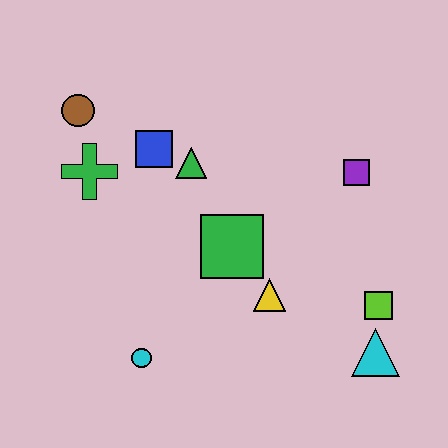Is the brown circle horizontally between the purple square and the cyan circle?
No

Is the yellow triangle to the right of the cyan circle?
Yes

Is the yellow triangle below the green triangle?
Yes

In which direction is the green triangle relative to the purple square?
The green triangle is to the left of the purple square.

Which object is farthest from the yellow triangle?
The brown circle is farthest from the yellow triangle.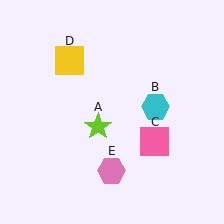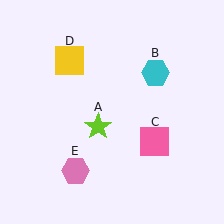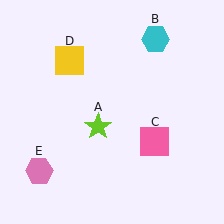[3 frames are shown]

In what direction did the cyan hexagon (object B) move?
The cyan hexagon (object B) moved up.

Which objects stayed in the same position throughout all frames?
Lime star (object A) and pink square (object C) and yellow square (object D) remained stationary.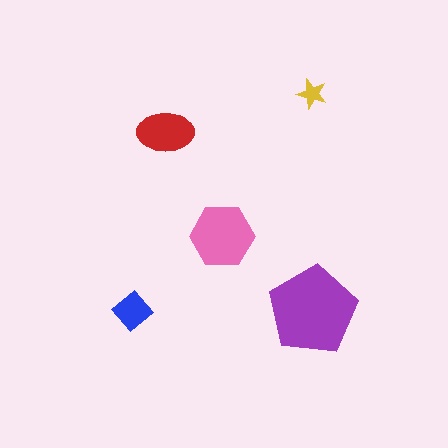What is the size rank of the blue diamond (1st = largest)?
4th.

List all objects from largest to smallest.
The purple pentagon, the pink hexagon, the red ellipse, the blue diamond, the yellow star.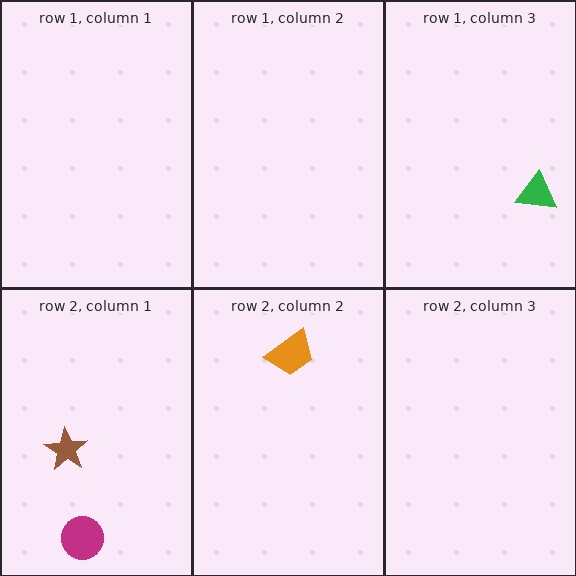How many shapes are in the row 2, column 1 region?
2.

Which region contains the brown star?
The row 2, column 1 region.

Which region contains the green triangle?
The row 1, column 3 region.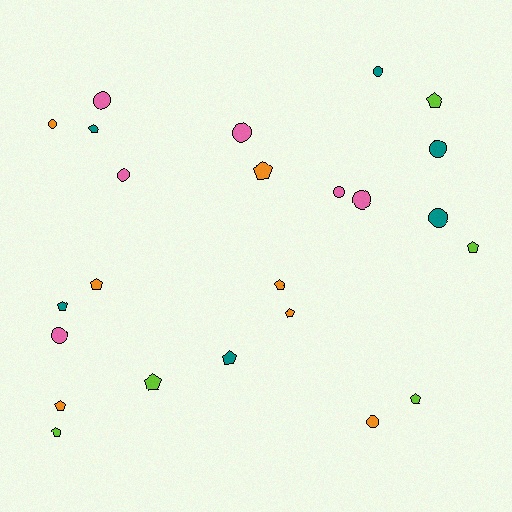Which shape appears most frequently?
Pentagon, with 13 objects.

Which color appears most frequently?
Orange, with 7 objects.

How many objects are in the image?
There are 24 objects.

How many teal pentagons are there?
There are 3 teal pentagons.